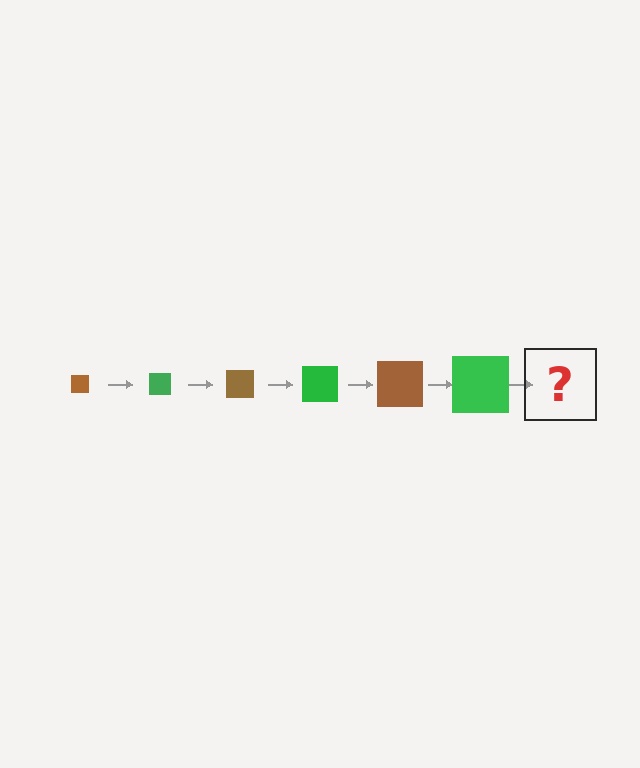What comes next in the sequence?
The next element should be a brown square, larger than the previous one.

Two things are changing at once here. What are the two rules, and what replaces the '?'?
The two rules are that the square grows larger each step and the color cycles through brown and green. The '?' should be a brown square, larger than the previous one.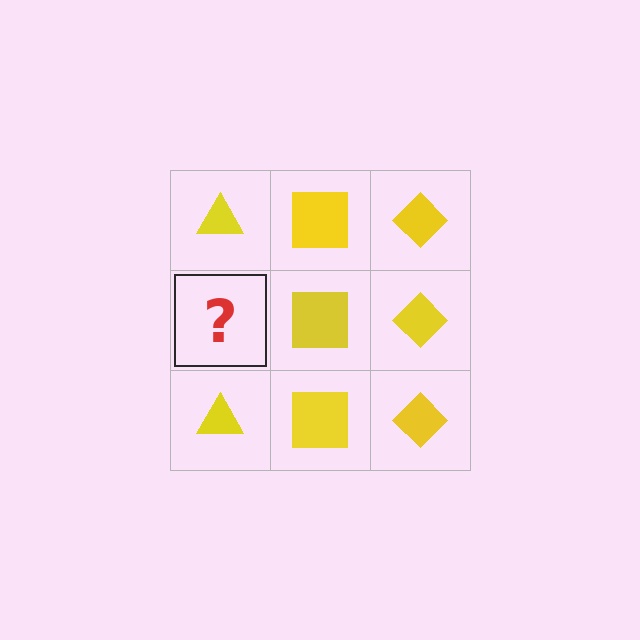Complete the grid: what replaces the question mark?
The question mark should be replaced with a yellow triangle.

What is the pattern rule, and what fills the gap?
The rule is that each column has a consistent shape. The gap should be filled with a yellow triangle.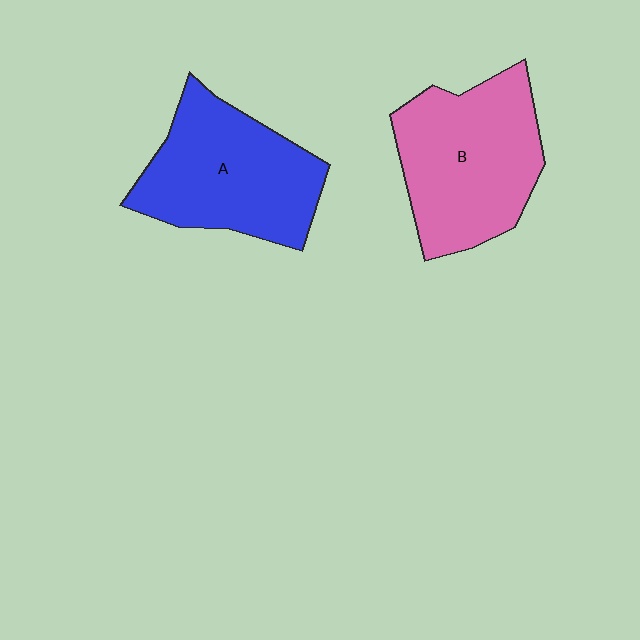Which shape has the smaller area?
Shape A (blue).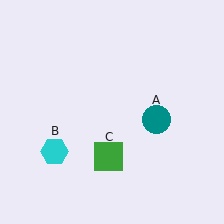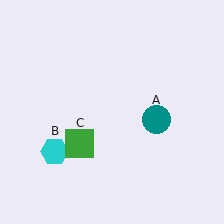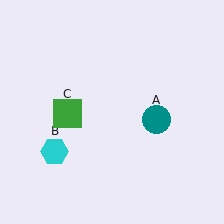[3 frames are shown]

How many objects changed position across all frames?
1 object changed position: green square (object C).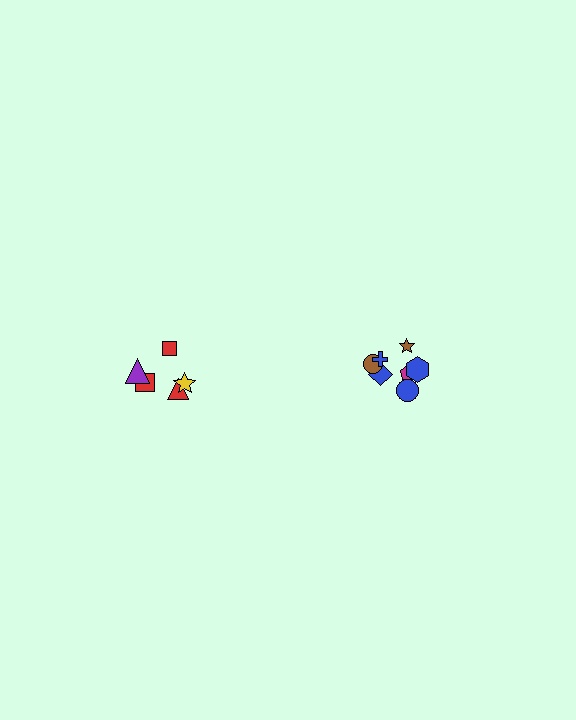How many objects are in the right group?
There are 7 objects.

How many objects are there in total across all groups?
There are 12 objects.